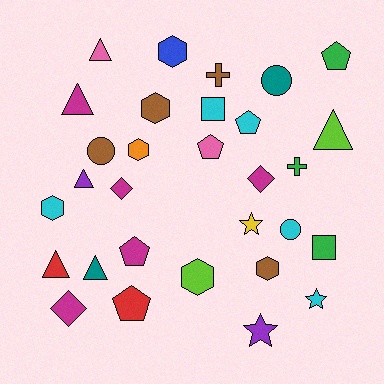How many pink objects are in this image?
There are 2 pink objects.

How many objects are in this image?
There are 30 objects.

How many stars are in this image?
There are 3 stars.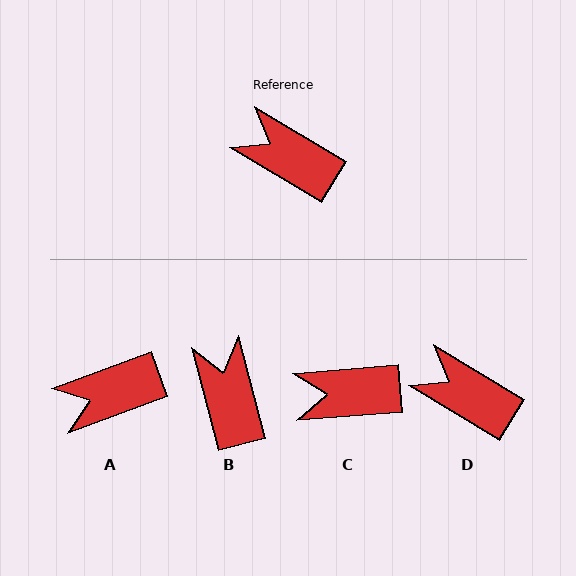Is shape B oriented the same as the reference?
No, it is off by about 44 degrees.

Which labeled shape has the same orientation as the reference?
D.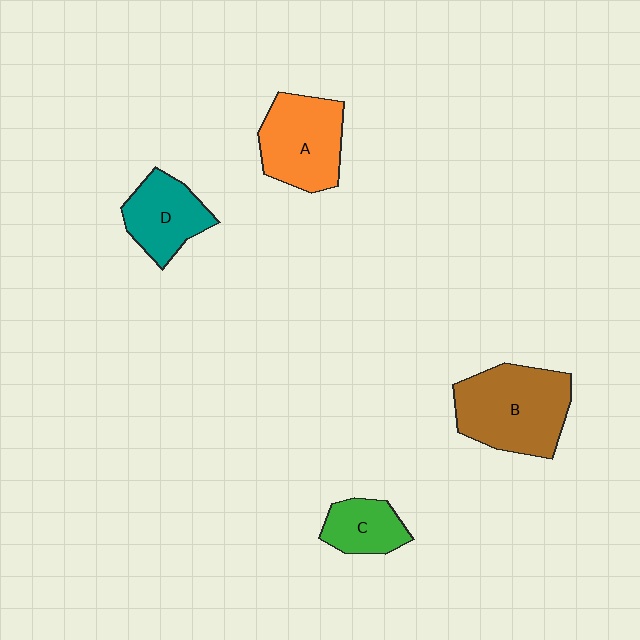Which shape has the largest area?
Shape B (brown).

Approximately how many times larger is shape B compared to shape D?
Approximately 1.6 times.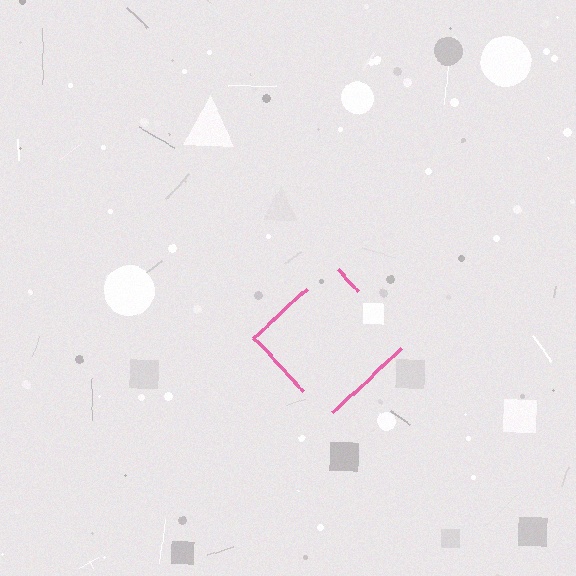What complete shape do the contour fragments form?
The contour fragments form a diamond.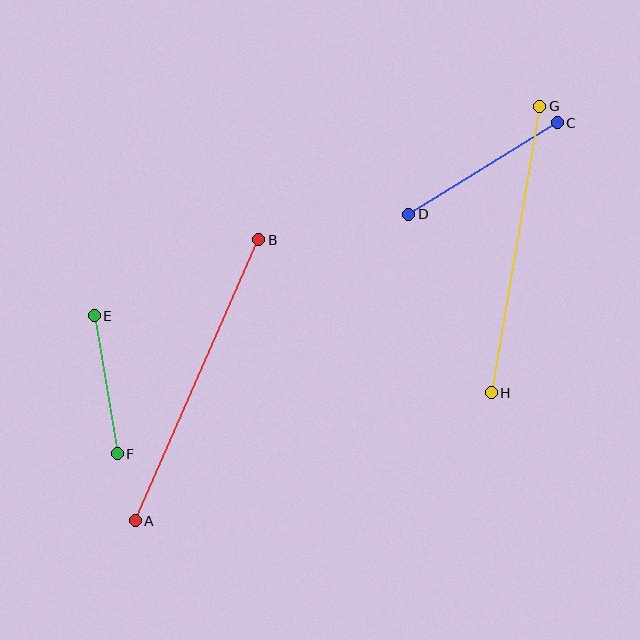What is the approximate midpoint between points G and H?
The midpoint is at approximately (515, 249) pixels.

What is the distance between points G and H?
The distance is approximately 290 pixels.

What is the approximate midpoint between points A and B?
The midpoint is at approximately (197, 380) pixels.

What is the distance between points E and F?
The distance is approximately 140 pixels.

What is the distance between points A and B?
The distance is approximately 307 pixels.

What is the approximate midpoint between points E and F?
The midpoint is at approximately (106, 385) pixels.